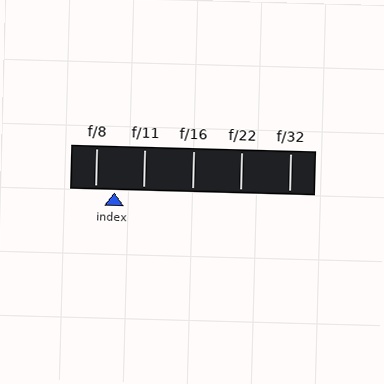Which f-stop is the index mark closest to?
The index mark is closest to f/8.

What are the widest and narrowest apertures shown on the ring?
The widest aperture shown is f/8 and the narrowest is f/32.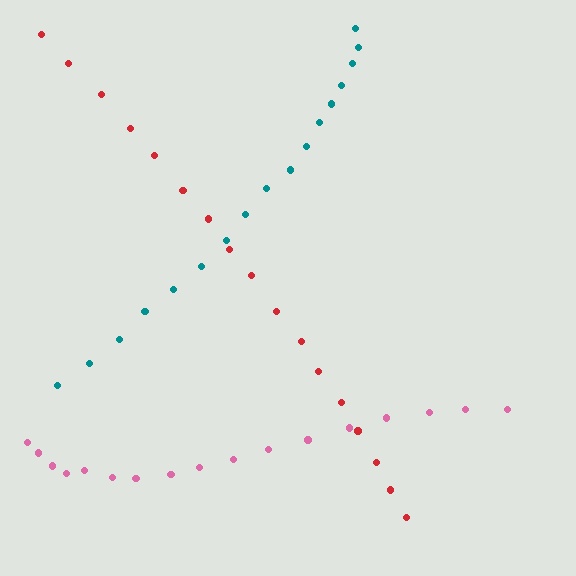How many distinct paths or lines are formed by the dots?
There are 3 distinct paths.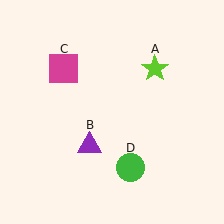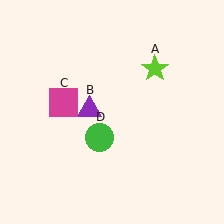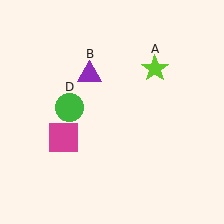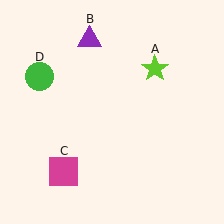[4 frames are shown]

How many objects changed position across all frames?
3 objects changed position: purple triangle (object B), magenta square (object C), green circle (object D).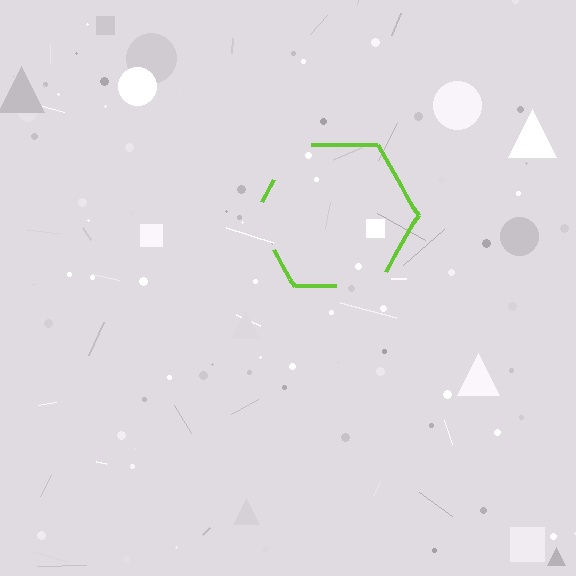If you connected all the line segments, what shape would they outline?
They would outline a hexagon.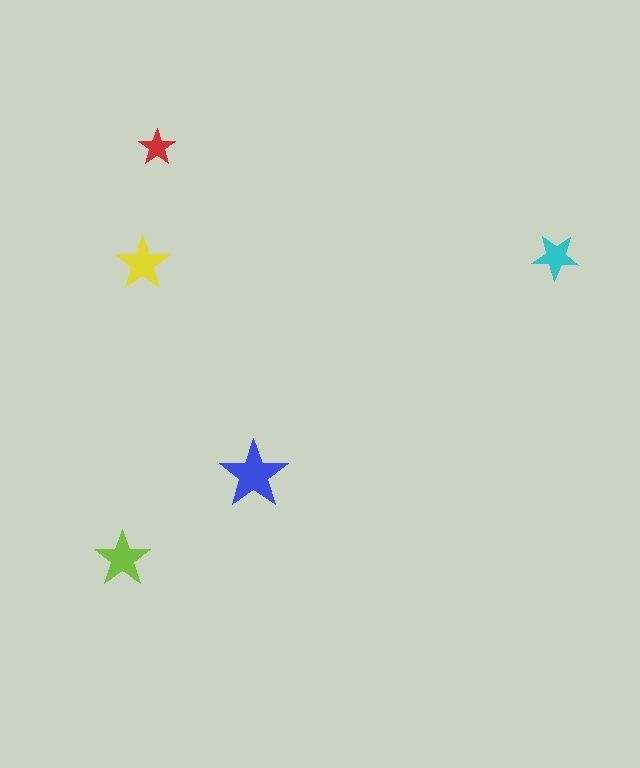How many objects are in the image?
There are 5 objects in the image.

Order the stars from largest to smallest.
the blue one, the lime one, the yellow one, the cyan one, the red one.